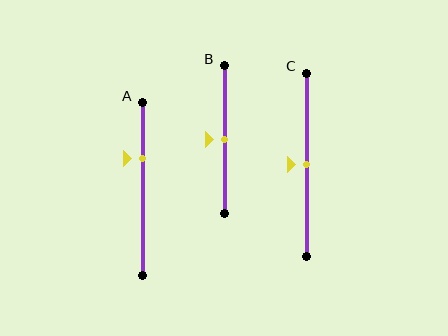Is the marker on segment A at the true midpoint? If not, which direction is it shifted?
No, the marker on segment A is shifted upward by about 17% of the segment length.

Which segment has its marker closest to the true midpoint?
Segment B has its marker closest to the true midpoint.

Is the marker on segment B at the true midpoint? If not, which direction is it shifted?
Yes, the marker on segment B is at the true midpoint.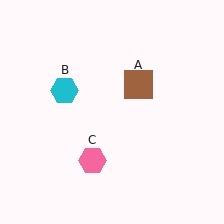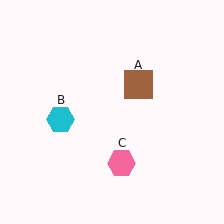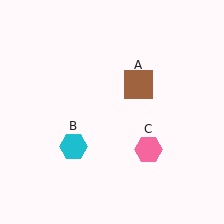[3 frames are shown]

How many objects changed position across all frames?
2 objects changed position: cyan hexagon (object B), pink hexagon (object C).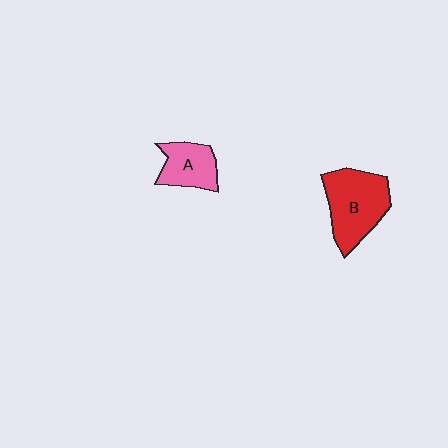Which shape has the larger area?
Shape B (red).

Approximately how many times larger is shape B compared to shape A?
Approximately 1.7 times.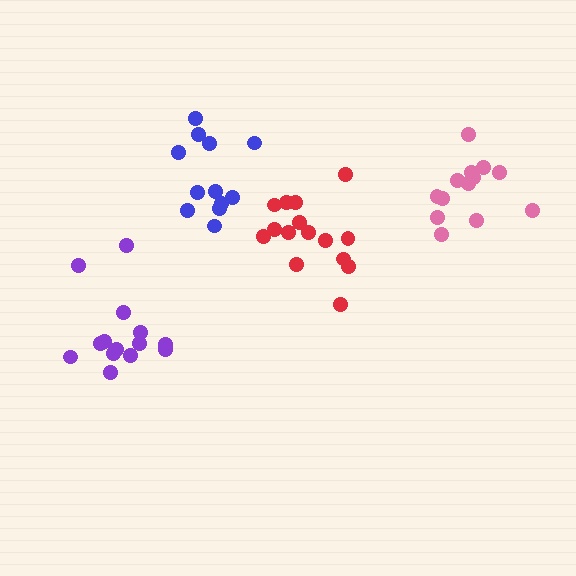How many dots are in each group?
Group 1: 15 dots, Group 2: 12 dots, Group 3: 13 dots, Group 4: 14 dots (54 total).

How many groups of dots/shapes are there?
There are 4 groups.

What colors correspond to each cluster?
The clusters are colored: red, blue, pink, purple.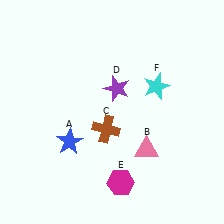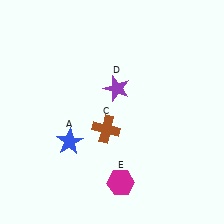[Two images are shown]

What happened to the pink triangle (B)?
The pink triangle (B) was removed in Image 2. It was in the bottom-right area of Image 1.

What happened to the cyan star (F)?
The cyan star (F) was removed in Image 2. It was in the top-right area of Image 1.